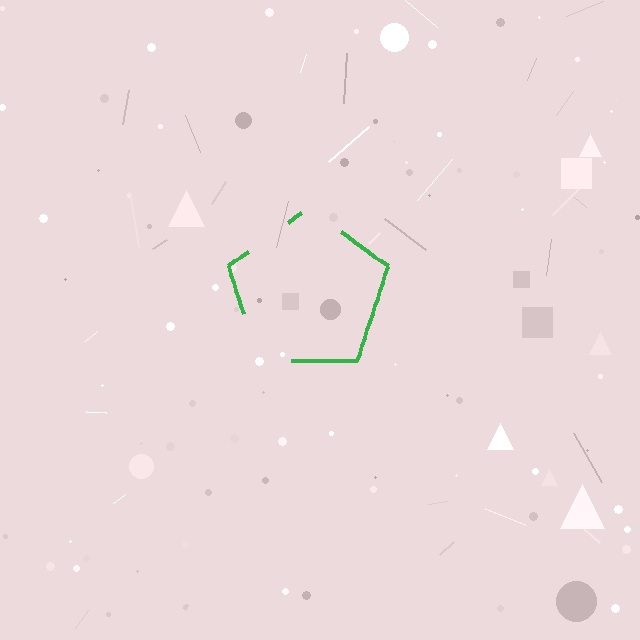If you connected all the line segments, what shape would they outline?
They would outline a pentagon.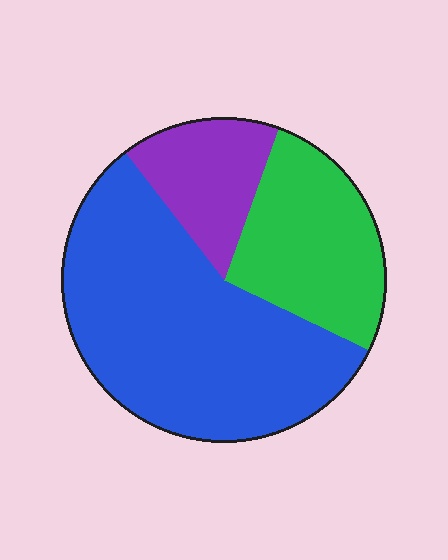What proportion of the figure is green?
Green covers around 25% of the figure.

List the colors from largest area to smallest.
From largest to smallest: blue, green, purple.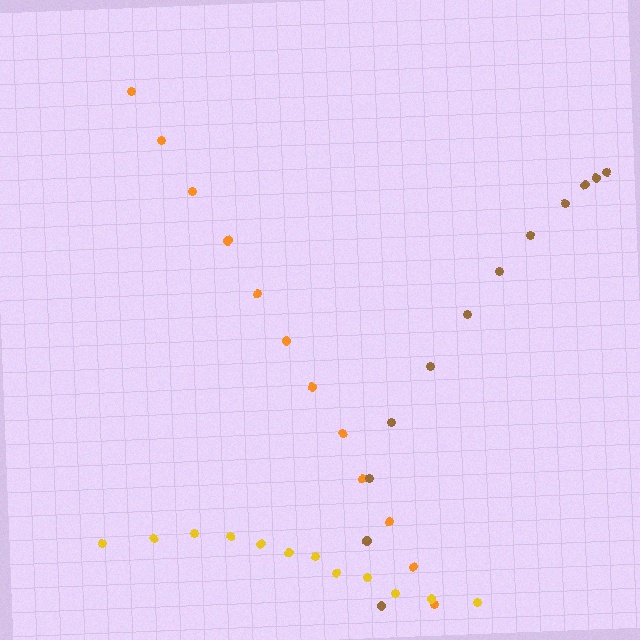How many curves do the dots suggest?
There are 3 distinct paths.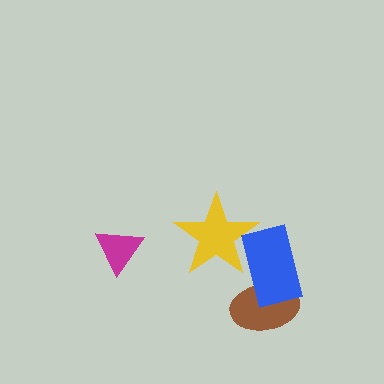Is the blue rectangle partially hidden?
No, no other shape covers it.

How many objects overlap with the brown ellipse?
1 object overlaps with the brown ellipse.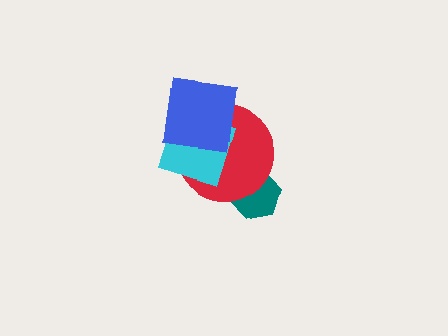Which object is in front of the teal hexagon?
The red circle is in front of the teal hexagon.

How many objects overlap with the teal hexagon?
1 object overlaps with the teal hexagon.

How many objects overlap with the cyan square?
2 objects overlap with the cyan square.